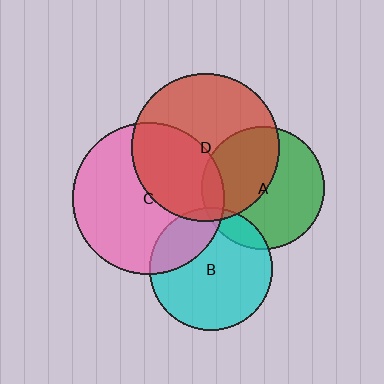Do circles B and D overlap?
Yes.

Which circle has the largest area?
Circle C (pink).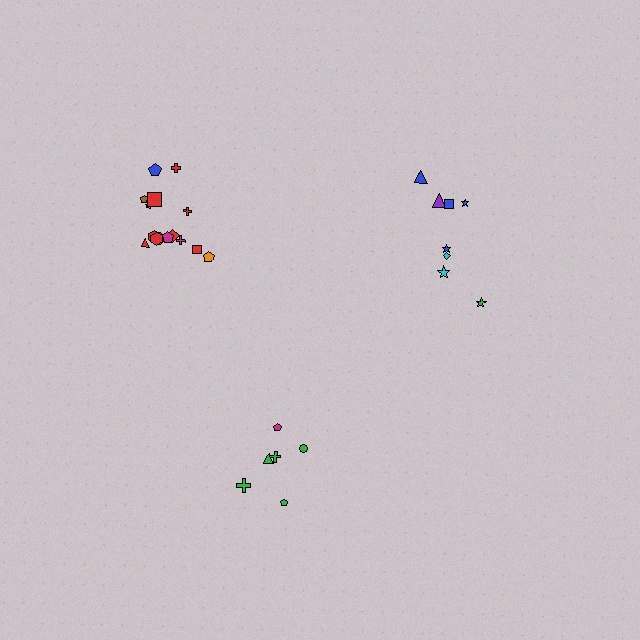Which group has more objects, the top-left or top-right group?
The top-left group.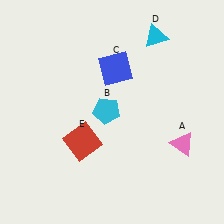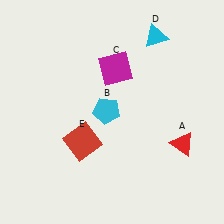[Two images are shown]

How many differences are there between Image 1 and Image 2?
There are 2 differences between the two images.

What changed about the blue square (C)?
In Image 1, C is blue. In Image 2, it changed to magenta.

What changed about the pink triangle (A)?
In Image 1, A is pink. In Image 2, it changed to red.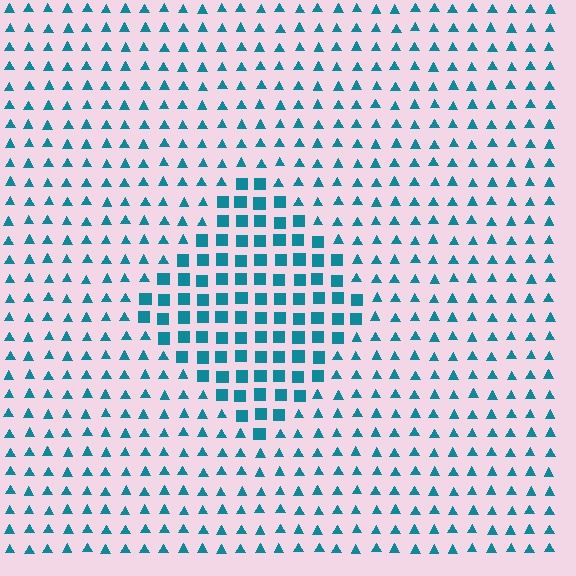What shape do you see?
I see a diamond.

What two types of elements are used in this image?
The image uses squares inside the diamond region and triangles outside it.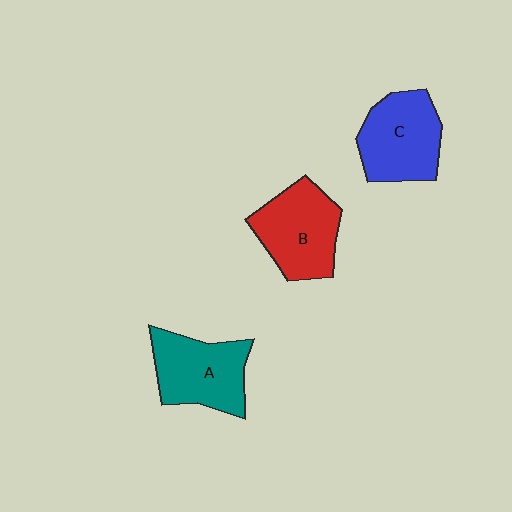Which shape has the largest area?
Shape B (red).